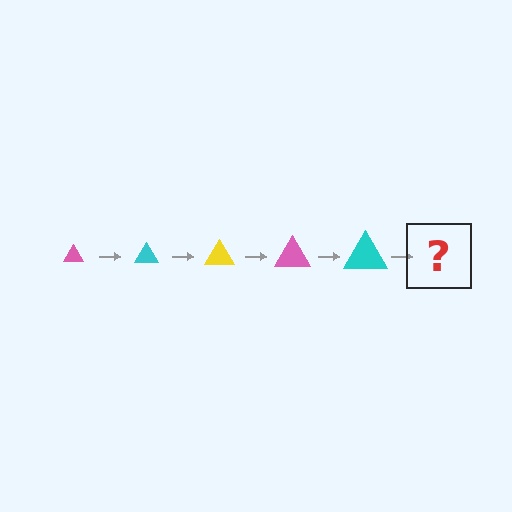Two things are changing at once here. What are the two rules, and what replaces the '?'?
The two rules are that the triangle grows larger each step and the color cycles through pink, cyan, and yellow. The '?' should be a yellow triangle, larger than the previous one.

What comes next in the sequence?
The next element should be a yellow triangle, larger than the previous one.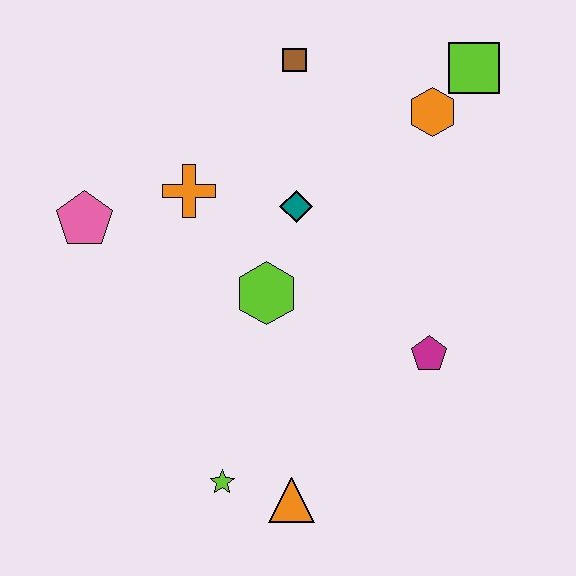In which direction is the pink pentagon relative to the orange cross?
The pink pentagon is to the left of the orange cross.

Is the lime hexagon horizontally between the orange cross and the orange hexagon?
Yes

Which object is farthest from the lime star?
The lime square is farthest from the lime star.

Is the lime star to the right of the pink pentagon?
Yes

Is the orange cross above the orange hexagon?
No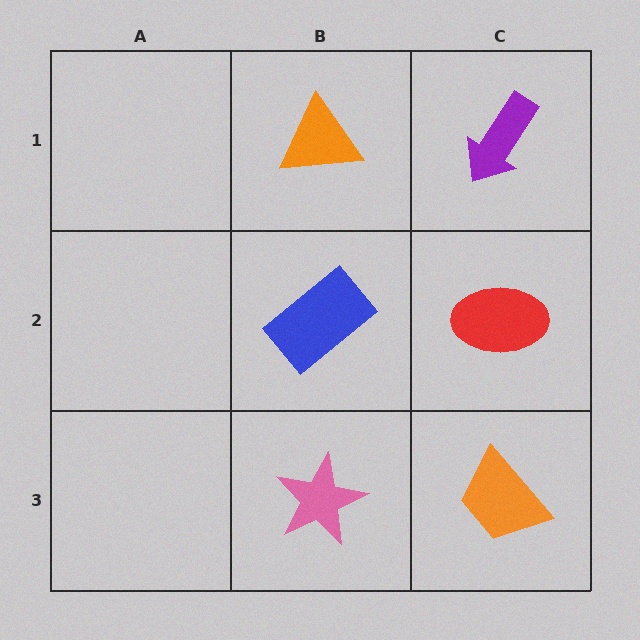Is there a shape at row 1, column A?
No, that cell is empty.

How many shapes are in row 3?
2 shapes.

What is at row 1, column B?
An orange triangle.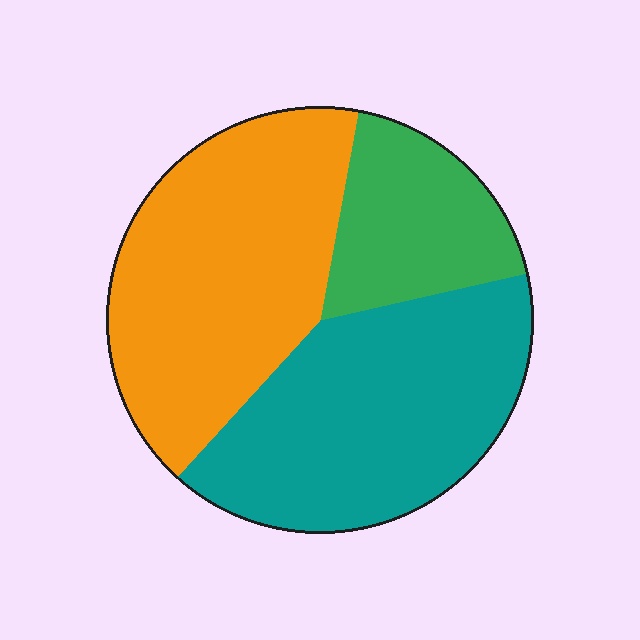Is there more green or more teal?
Teal.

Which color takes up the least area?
Green, at roughly 20%.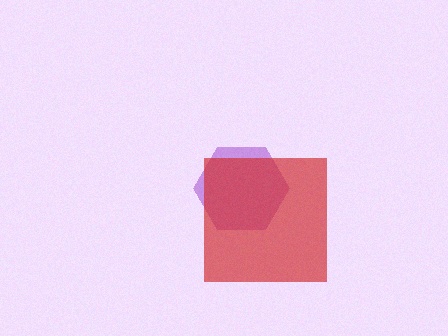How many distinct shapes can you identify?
There are 2 distinct shapes: a purple hexagon, a red square.